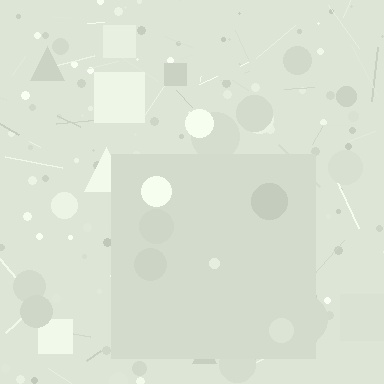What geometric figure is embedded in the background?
A square is embedded in the background.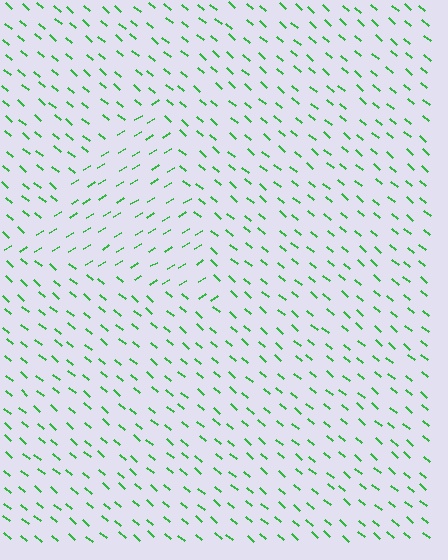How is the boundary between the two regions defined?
The boundary is defined purely by a change in line orientation (approximately 72 degrees difference). All lines are the same color and thickness.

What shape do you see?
I see a triangle.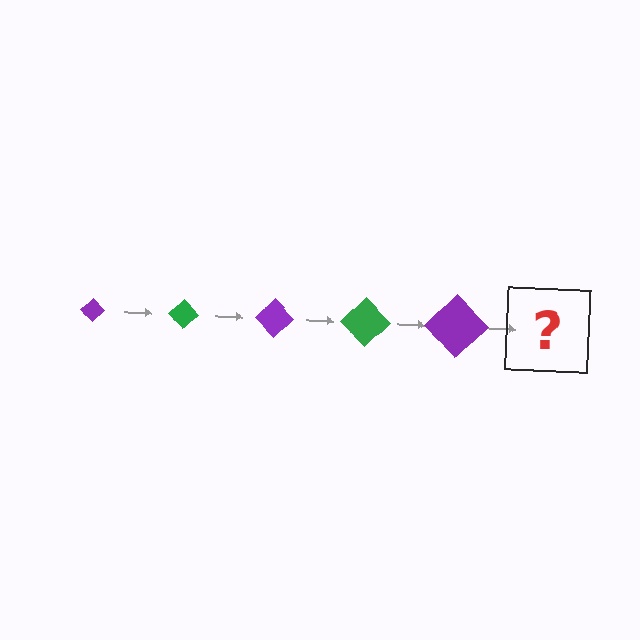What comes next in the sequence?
The next element should be a green diamond, larger than the previous one.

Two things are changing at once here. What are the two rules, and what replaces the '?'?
The two rules are that the diamond grows larger each step and the color cycles through purple and green. The '?' should be a green diamond, larger than the previous one.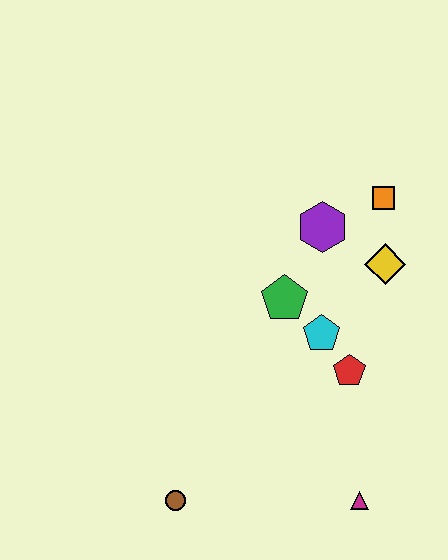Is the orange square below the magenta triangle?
No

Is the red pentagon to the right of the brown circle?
Yes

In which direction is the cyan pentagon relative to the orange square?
The cyan pentagon is below the orange square.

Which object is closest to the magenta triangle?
The red pentagon is closest to the magenta triangle.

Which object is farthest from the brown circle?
The orange square is farthest from the brown circle.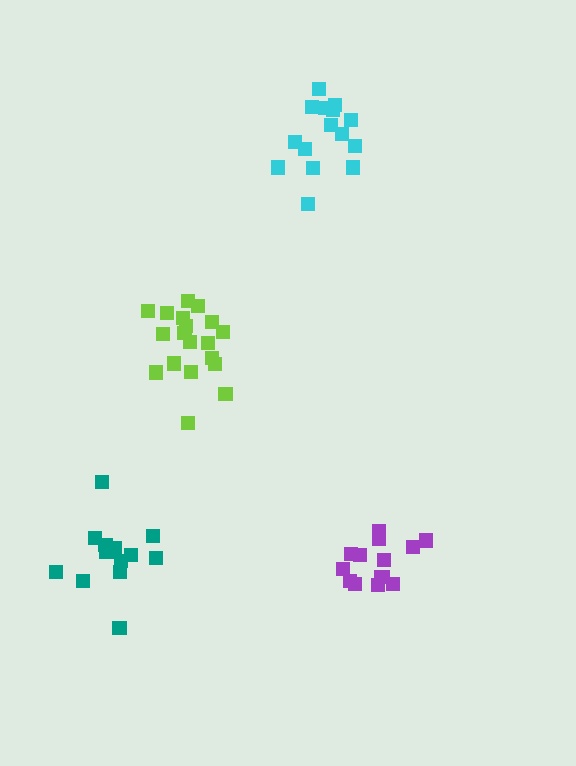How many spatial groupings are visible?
There are 4 spatial groupings.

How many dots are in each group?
Group 1: 15 dots, Group 2: 19 dots, Group 3: 13 dots, Group 4: 15 dots (62 total).